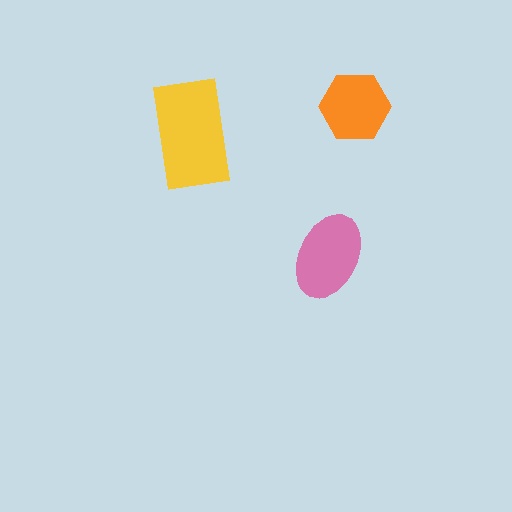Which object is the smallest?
The orange hexagon.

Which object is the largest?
The yellow rectangle.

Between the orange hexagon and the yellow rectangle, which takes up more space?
The yellow rectangle.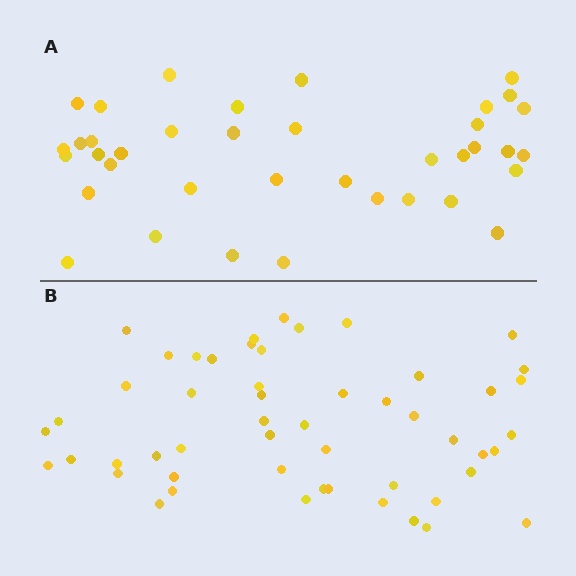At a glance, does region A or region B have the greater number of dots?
Region B (the bottom region) has more dots.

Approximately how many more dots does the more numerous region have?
Region B has approximately 15 more dots than region A.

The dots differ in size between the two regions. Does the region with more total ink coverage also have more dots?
No. Region A has more total ink coverage because its dots are larger, but region B actually contains more individual dots. Total area can be misleading — the number of items is what matters here.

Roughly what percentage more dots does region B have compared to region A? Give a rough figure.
About 35% more.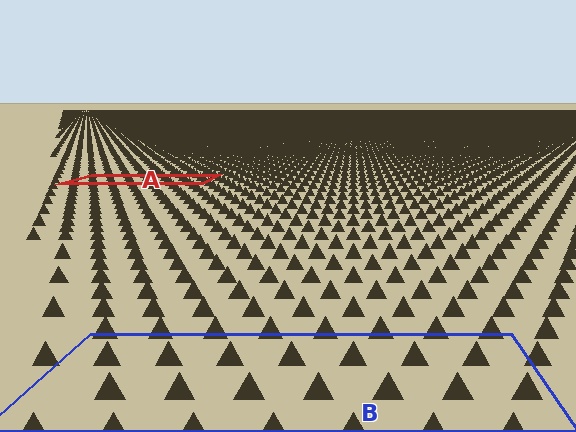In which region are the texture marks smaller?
The texture marks are smaller in region A, because it is farther away.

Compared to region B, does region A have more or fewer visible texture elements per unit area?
Region A has more texture elements per unit area — they are packed more densely because it is farther away.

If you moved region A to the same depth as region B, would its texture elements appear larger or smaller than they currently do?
They would appear larger. At a closer depth, the same texture elements are projected at a bigger on-screen size.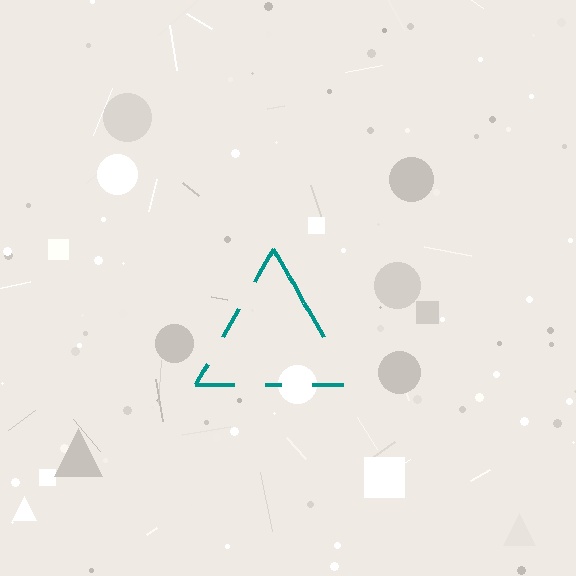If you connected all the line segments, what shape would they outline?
They would outline a triangle.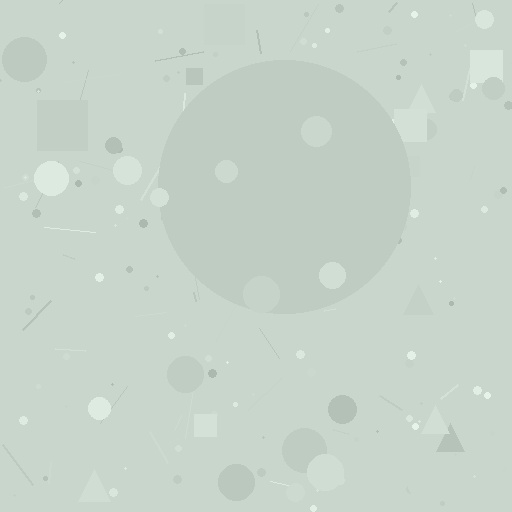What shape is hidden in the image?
A circle is hidden in the image.